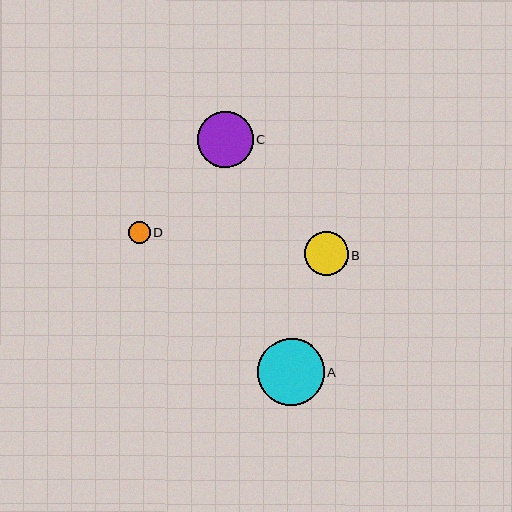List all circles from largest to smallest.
From largest to smallest: A, C, B, D.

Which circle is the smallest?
Circle D is the smallest with a size of approximately 21 pixels.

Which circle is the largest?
Circle A is the largest with a size of approximately 66 pixels.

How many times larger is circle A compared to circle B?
Circle A is approximately 1.5 times the size of circle B.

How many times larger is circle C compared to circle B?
Circle C is approximately 1.3 times the size of circle B.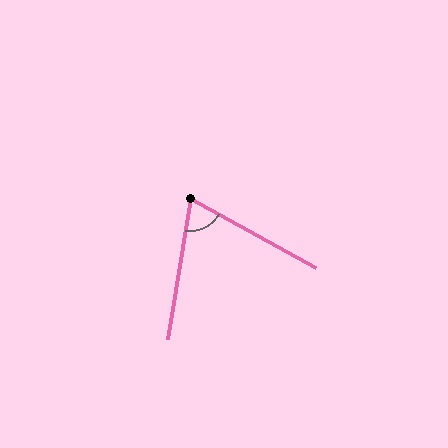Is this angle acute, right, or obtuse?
It is acute.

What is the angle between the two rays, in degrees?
Approximately 71 degrees.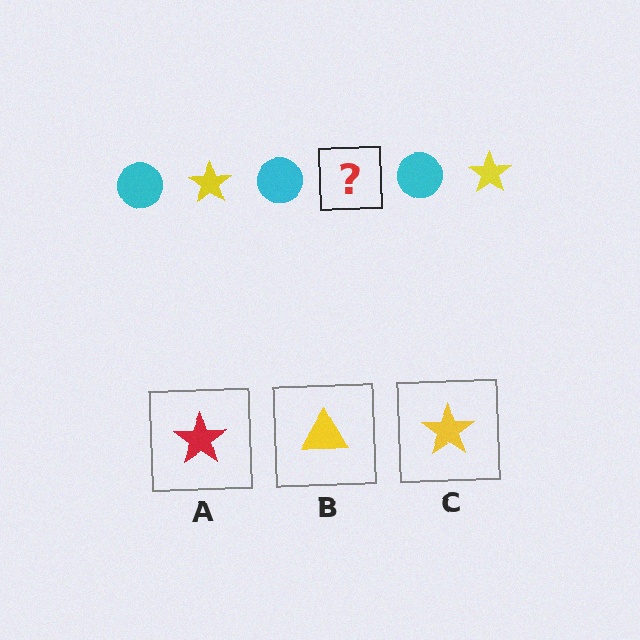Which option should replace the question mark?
Option C.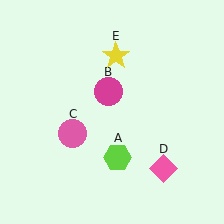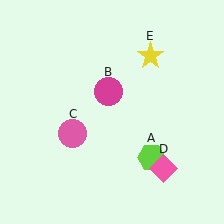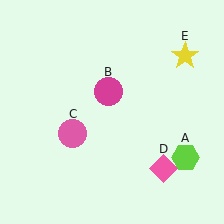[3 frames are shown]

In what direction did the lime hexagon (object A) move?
The lime hexagon (object A) moved right.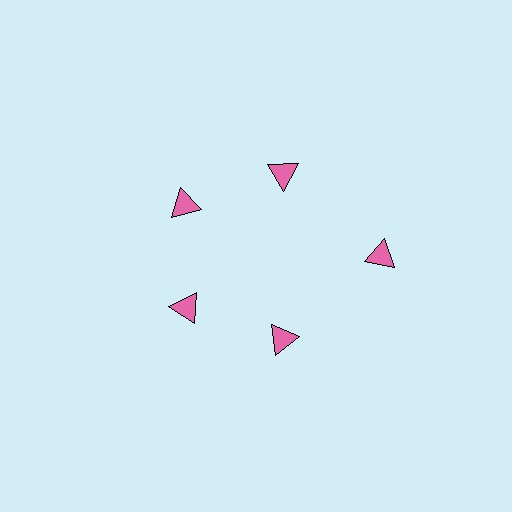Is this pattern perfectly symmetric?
No. The 5 pink triangles are arranged in a ring, but one element near the 3 o'clock position is pushed outward from the center, breaking the 5-fold rotational symmetry.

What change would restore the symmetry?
The symmetry would be restored by moving it inward, back onto the ring so that all 5 triangles sit at equal angles and equal distance from the center.